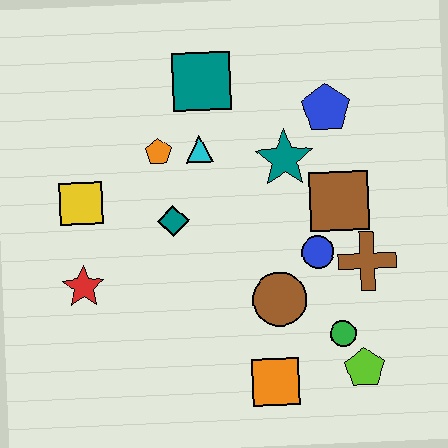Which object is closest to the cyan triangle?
The orange pentagon is closest to the cyan triangle.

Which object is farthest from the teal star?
The red star is farthest from the teal star.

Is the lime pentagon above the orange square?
Yes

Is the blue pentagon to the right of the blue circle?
Yes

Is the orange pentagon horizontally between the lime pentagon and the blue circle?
No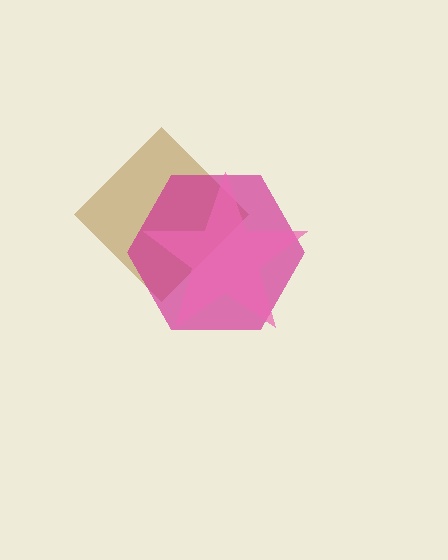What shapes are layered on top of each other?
The layered shapes are: a brown diamond, a magenta hexagon, a pink star.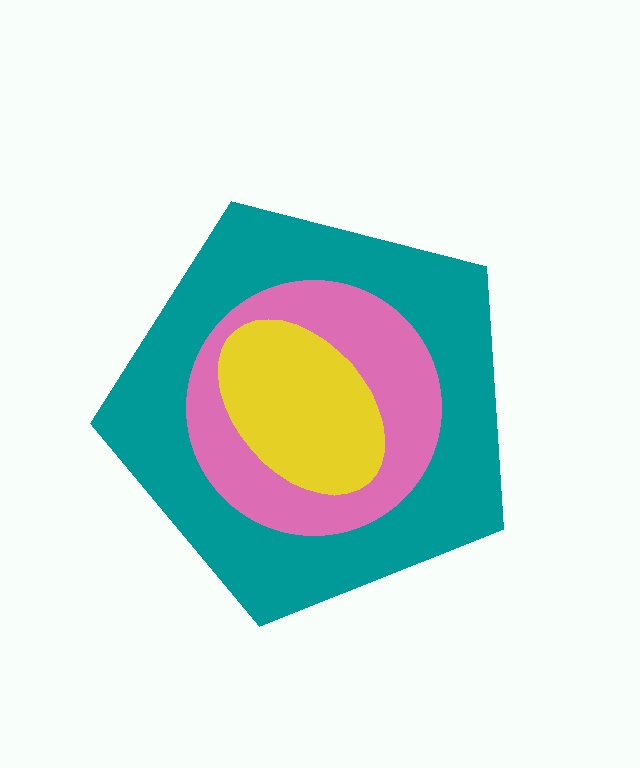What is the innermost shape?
The yellow ellipse.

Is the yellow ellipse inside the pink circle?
Yes.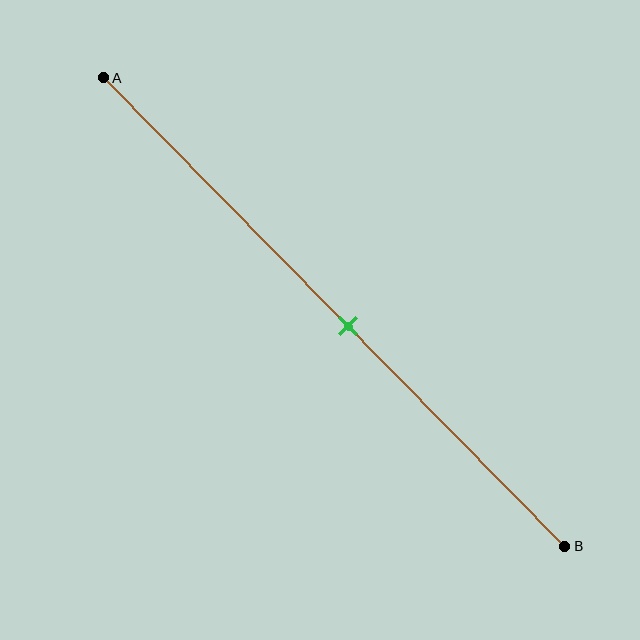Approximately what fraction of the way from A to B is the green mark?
The green mark is approximately 55% of the way from A to B.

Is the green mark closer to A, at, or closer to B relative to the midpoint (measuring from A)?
The green mark is closer to point B than the midpoint of segment AB.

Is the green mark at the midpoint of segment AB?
No, the mark is at about 55% from A, not at the 50% midpoint.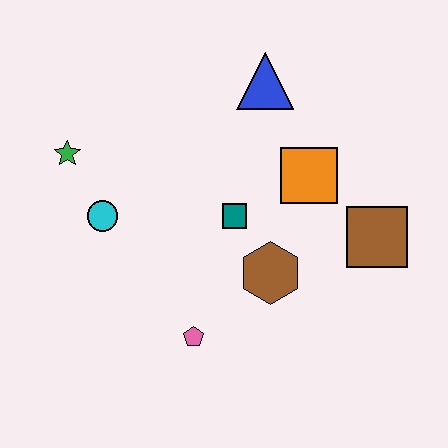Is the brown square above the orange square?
No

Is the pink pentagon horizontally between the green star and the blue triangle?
Yes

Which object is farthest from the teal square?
The green star is farthest from the teal square.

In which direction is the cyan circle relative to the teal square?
The cyan circle is to the left of the teal square.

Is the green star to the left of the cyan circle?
Yes